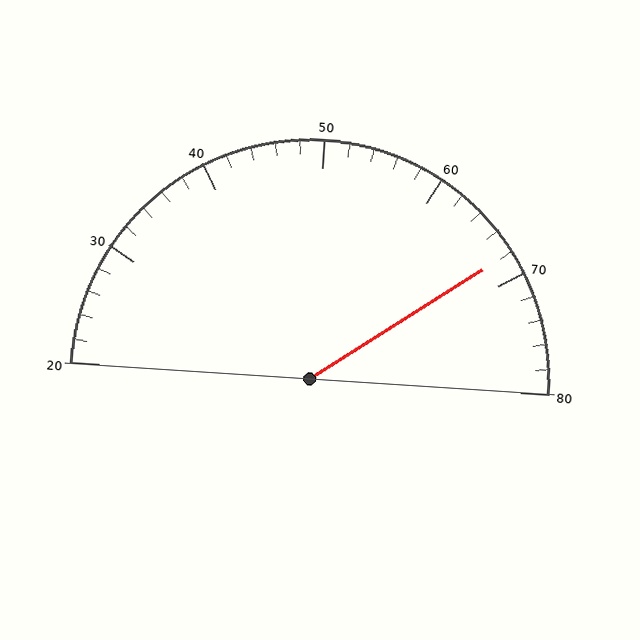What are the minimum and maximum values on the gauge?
The gauge ranges from 20 to 80.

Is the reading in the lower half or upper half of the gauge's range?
The reading is in the upper half of the range (20 to 80).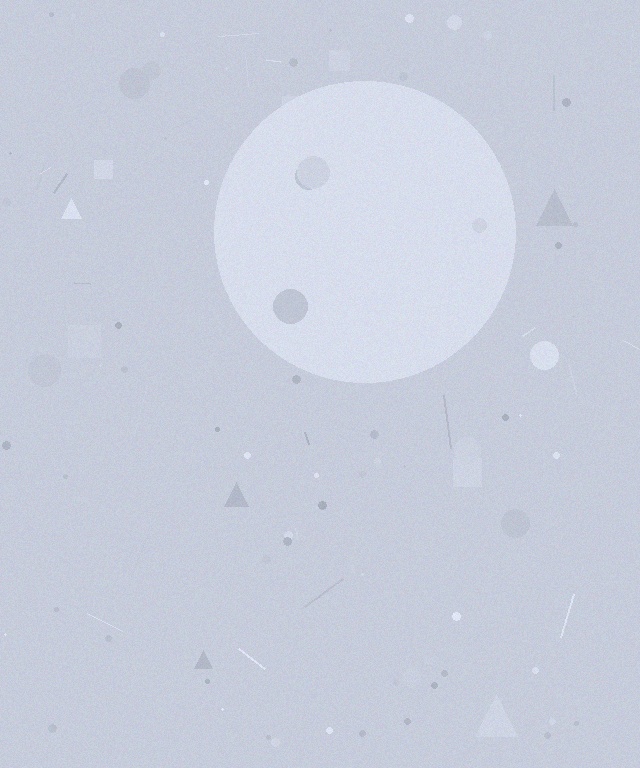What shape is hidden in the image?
A circle is hidden in the image.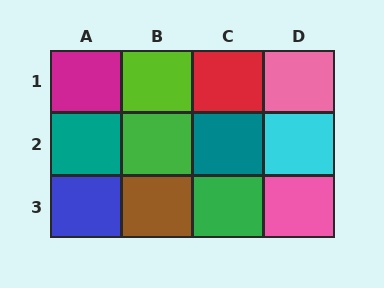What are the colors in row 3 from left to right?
Blue, brown, green, pink.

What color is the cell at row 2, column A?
Teal.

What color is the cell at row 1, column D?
Pink.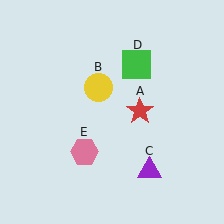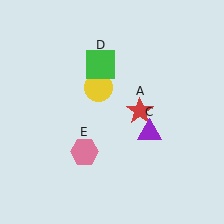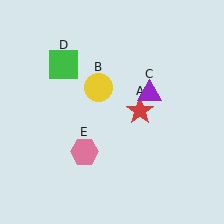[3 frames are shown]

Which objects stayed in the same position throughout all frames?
Red star (object A) and yellow circle (object B) and pink hexagon (object E) remained stationary.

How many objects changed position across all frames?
2 objects changed position: purple triangle (object C), green square (object D).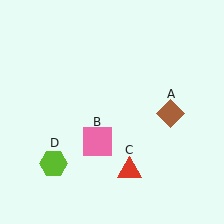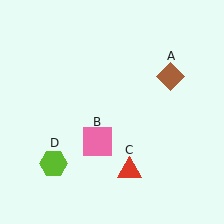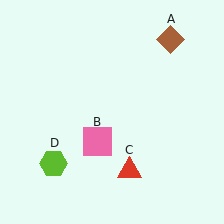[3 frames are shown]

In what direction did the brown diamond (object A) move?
The brown diamond (object A) moved up.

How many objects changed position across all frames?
1 object changed position: brown diamond (object A).